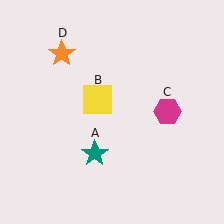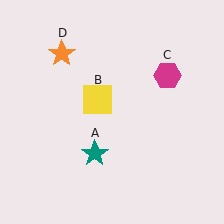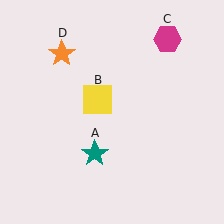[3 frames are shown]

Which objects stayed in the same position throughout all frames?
Teal star (object A) and yellow square (object B) and orange star (object D) remained stationary.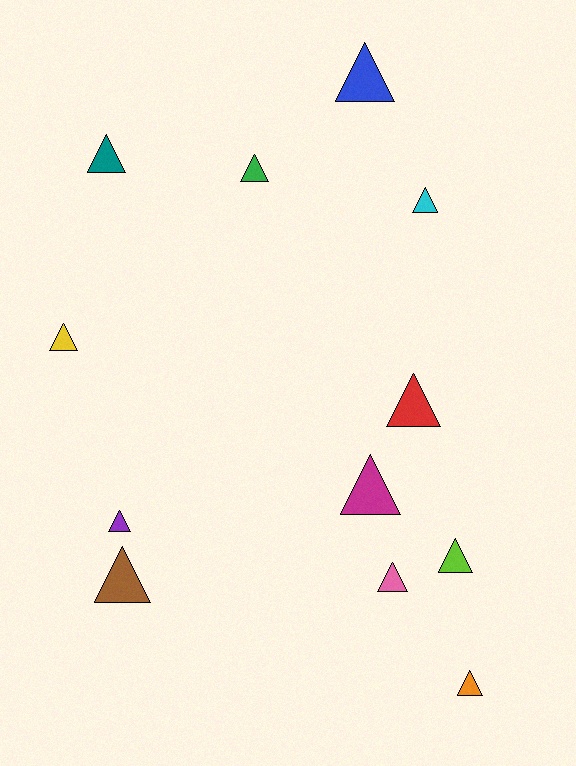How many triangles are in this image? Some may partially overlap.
There are 12 triangles.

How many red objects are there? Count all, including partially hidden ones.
There is 1 red object.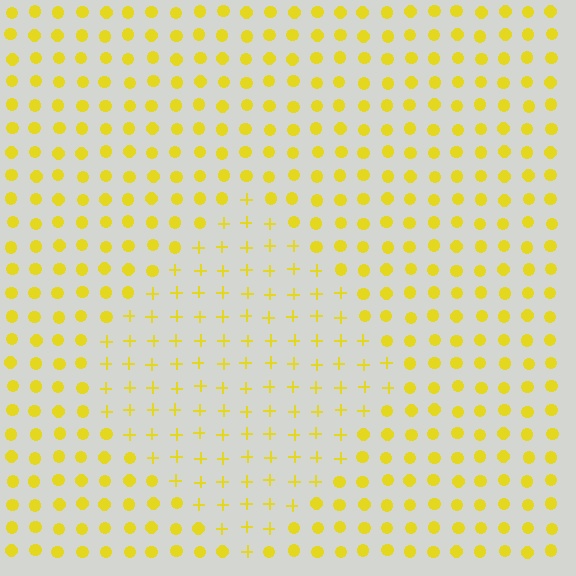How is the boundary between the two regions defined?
The boundary is defined by a change in element shape: plus signs inside vs. circles outside. All elements share the same color and spacing.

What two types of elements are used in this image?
The image uses plus signs inside the diamond region and circles outside it.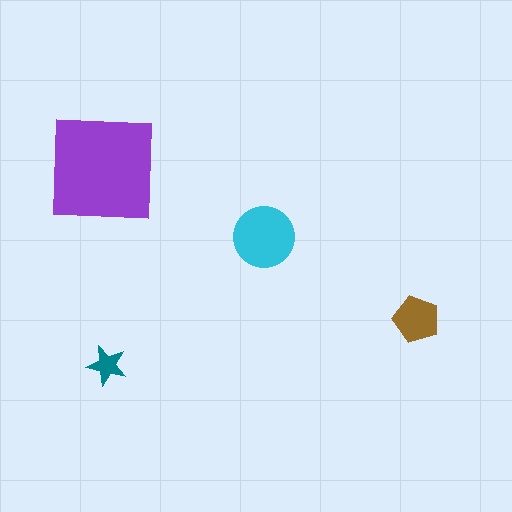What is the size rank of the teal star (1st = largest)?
4th.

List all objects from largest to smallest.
The purple square, the cyan circle, the brown pentagon, the teal star.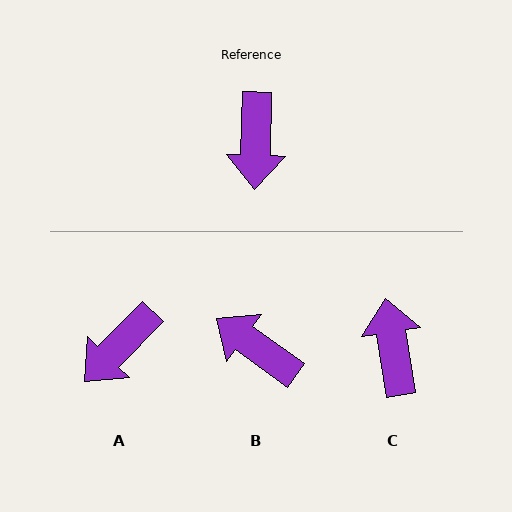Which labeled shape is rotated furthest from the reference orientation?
C, about 169 degrees away.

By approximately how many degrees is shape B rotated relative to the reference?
Approximately 124 degrees clockwise.